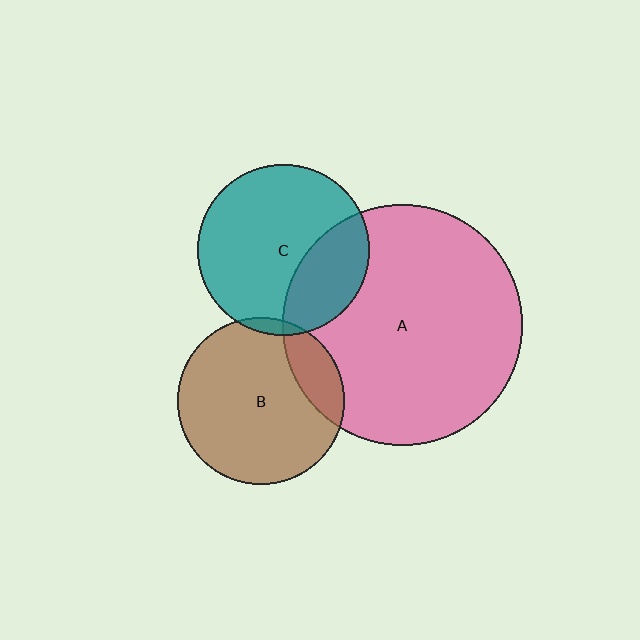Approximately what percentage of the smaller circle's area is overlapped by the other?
Approximately 15%.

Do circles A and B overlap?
Yes.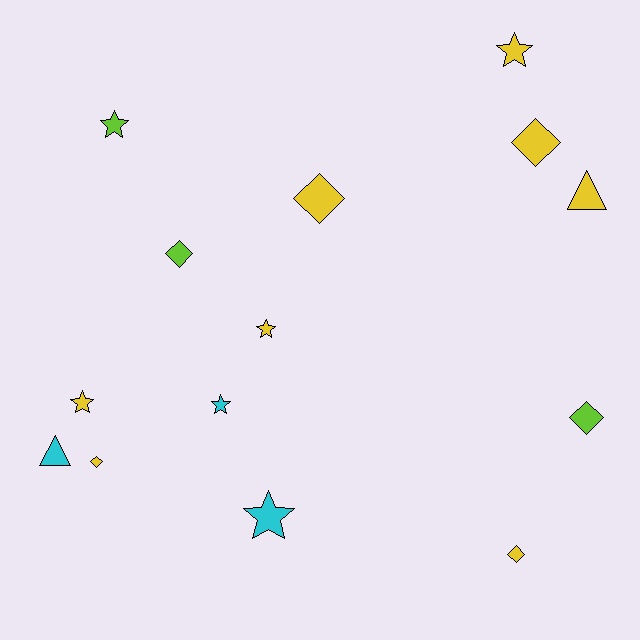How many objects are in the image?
There are 14 objects.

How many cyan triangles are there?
There is 1 cyan triangle.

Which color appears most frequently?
Yellow, with 8 objects.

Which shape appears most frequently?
Star, with 6 objects.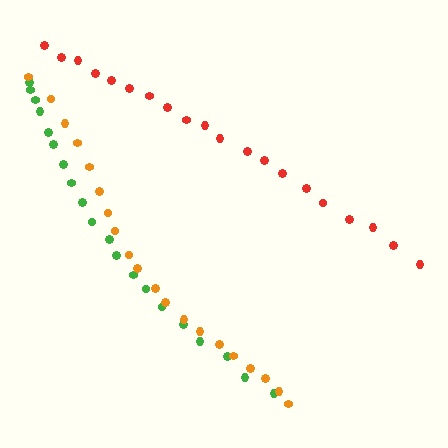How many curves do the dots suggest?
There are 3 distinct paths.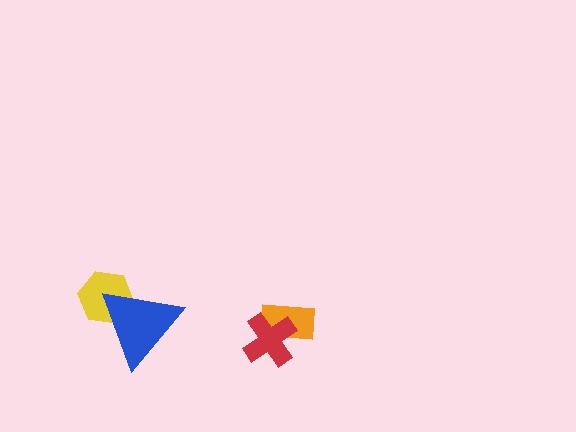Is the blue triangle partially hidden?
No, no other shape covers it.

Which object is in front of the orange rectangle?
The red cross is in front of the orange rectangle.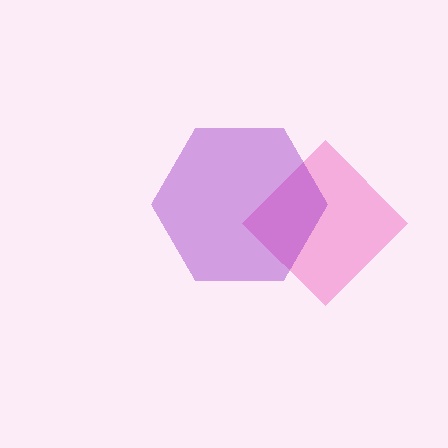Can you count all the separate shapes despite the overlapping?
Yes, there are 2 separate shapes.